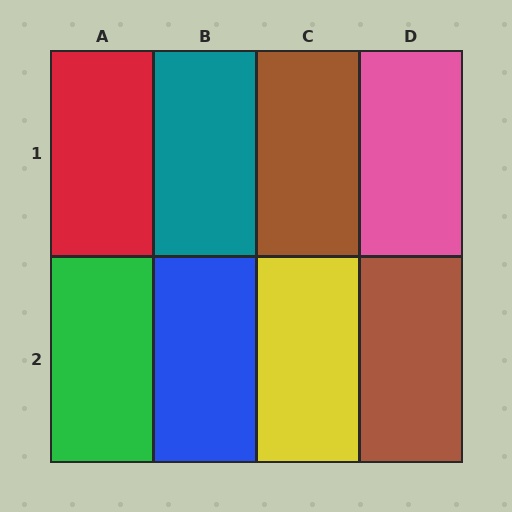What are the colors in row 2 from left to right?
Green, blue, yellow, brown.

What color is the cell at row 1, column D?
Pink.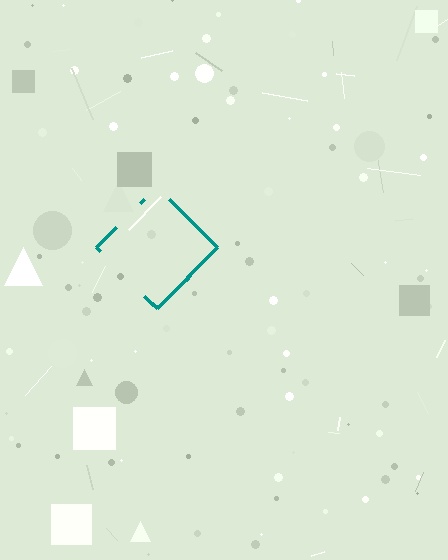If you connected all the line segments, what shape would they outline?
They would outline a diamond.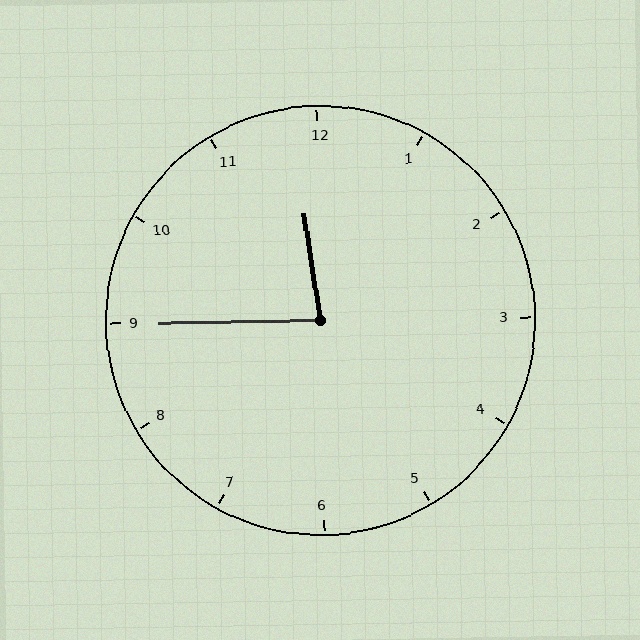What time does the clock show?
11:45.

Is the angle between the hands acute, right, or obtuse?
It is acute.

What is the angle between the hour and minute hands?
Approximately 82 degrees.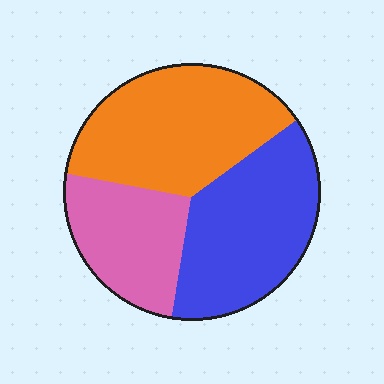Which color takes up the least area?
Pink, at roughly 25%.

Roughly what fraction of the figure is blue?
Blue covers 37% of the figure.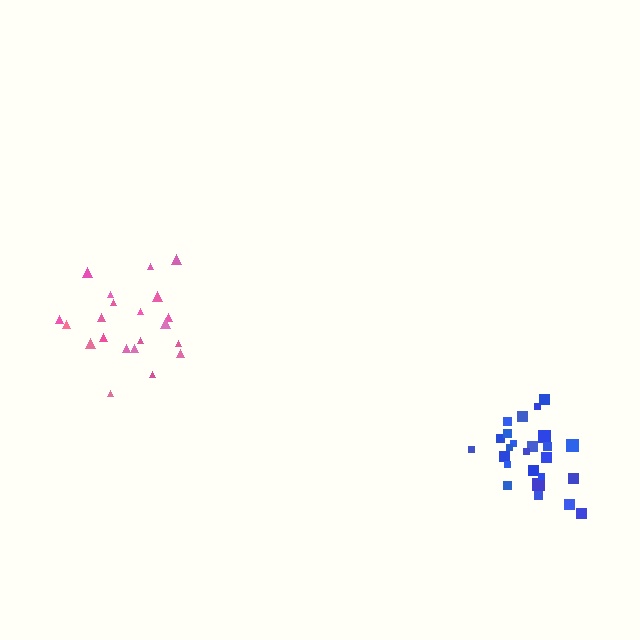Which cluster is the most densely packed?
Blue.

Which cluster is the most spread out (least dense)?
Pink.